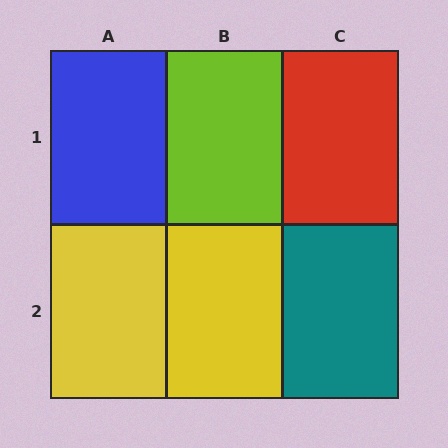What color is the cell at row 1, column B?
Lime.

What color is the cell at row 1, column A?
Blue.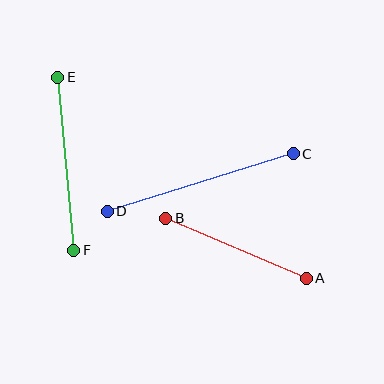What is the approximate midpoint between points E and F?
The midpoint is at approximately (66, 164) pixels.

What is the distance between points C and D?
The distance is approximately 195 pixels.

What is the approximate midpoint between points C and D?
The midpoint is at approximately (200, 183) pixels.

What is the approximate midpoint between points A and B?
The midpoint is at approximately (236, 248) pixels.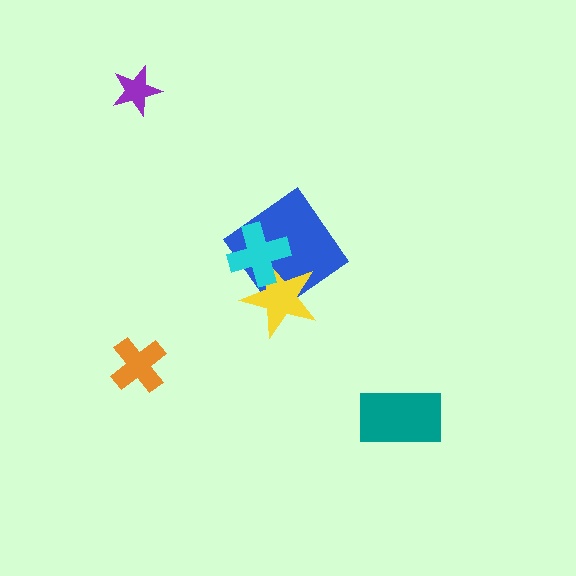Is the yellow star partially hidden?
Yes, it is partially covered by another shape.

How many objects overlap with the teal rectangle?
0 objects overlap with the teal rectangle.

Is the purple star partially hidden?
No, no other shape covers it.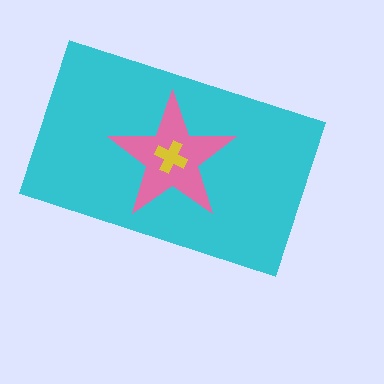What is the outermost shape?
The cyan rectangle.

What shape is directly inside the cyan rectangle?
The pink star.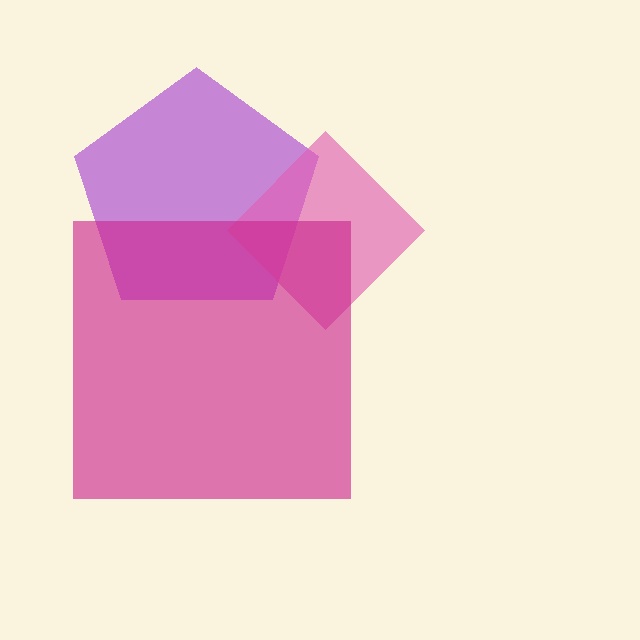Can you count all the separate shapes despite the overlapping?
Yes, there are 3 separate shapes.